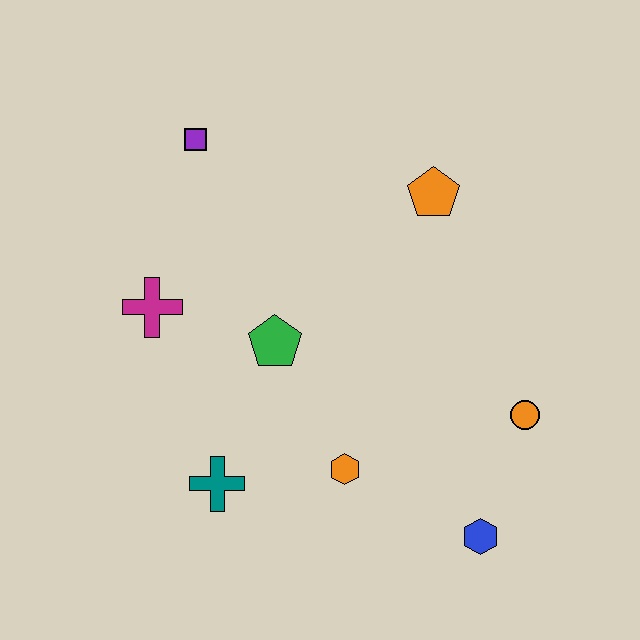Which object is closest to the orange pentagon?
The green pentagon is closest to the orange pentagon.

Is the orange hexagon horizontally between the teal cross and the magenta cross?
No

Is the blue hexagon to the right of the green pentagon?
Yes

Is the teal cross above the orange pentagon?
No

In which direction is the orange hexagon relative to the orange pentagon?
The orange hexagon is below the orange pentagon.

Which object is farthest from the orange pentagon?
The teal cross is farthest from the orange pentagon.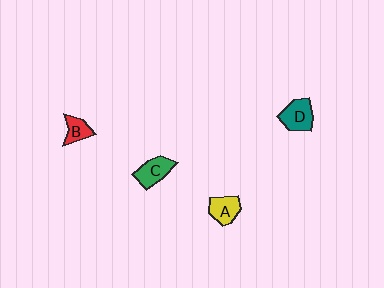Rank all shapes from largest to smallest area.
From largest to smallest: D (teal), C (green), A (yellow), B (red).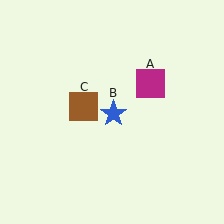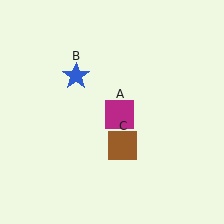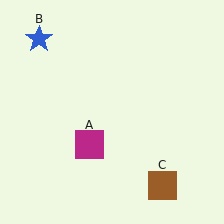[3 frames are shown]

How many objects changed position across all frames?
3 objects changed position: magenta square (object A), blue star (object B), brown square (object C).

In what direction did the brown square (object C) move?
The brown square (object C) moved down and to the right.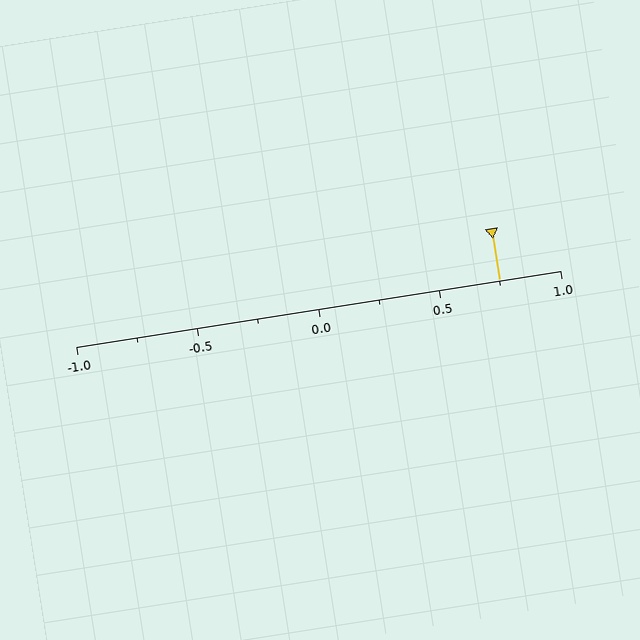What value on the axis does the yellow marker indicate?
The marker indicates approximately 0.75.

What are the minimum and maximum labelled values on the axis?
The axis runs from -1.0 to 1.0.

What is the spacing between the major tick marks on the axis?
The major ticks are spaced 0.5 apart.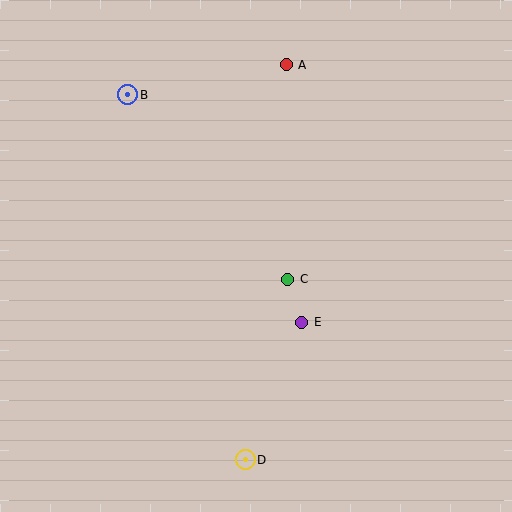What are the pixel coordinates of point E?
Point E is at (302, 322).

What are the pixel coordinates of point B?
Point B is at (128, 95).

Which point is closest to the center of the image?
Point C at (288, 279) is closest to the center.